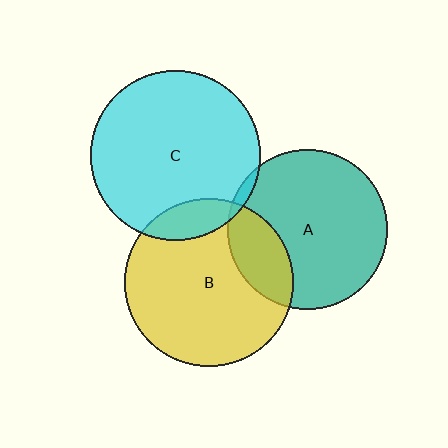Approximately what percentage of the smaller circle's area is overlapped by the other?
Approximately 20%.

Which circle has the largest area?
Circle C (cyan).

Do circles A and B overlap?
Yes.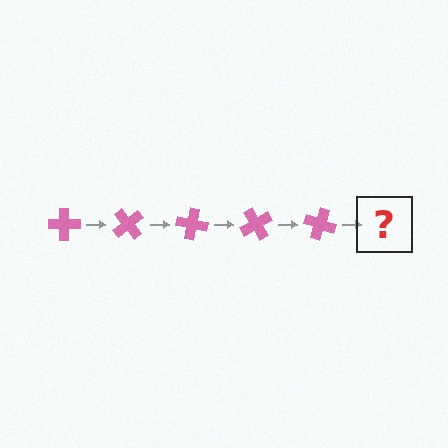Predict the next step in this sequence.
The next step is a pink cross rotated 250 degrees.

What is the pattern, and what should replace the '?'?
The pattern is that the cross rotates 50 degrees each step. The '?' should be a pink cross rotated 250 degrees.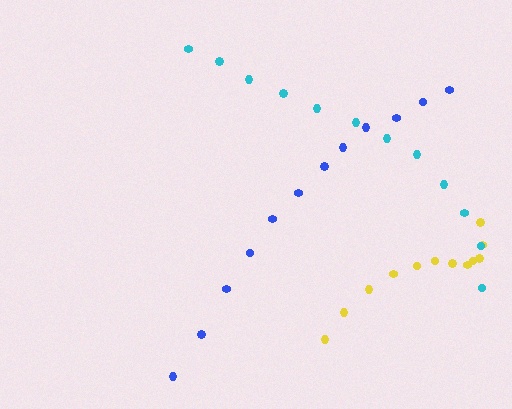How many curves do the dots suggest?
There are 3 distinct paths.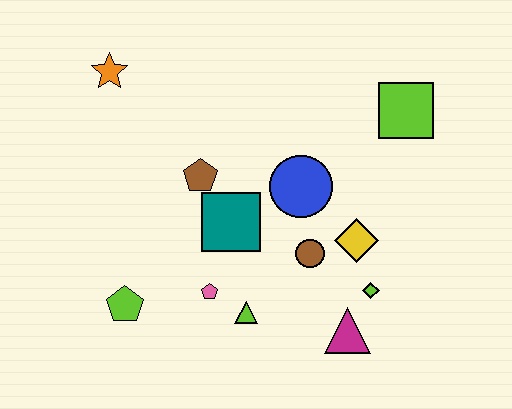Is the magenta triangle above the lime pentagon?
No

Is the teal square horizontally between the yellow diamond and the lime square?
No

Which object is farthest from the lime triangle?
The orange star is farthest from the lime triangle.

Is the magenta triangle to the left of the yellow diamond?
Yes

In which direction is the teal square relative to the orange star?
The teal square is below the orange star.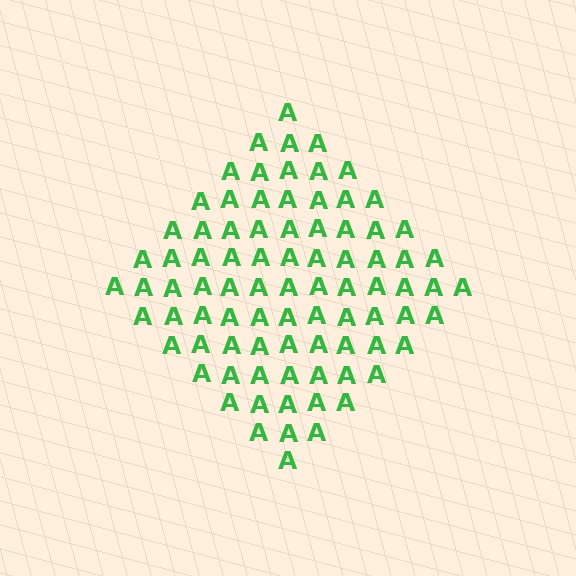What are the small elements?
The small elements are letter A's.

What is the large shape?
The large shape is a diamond.